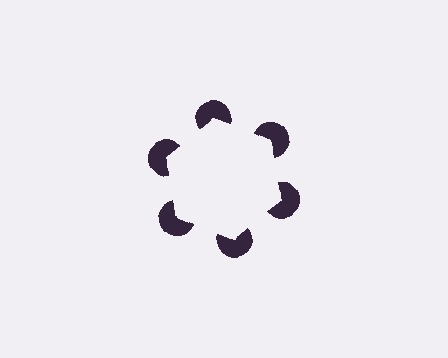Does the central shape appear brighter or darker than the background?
It typically appears slightly brighter than the background, even though no actual brightness change is drawn.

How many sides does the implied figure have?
6 sides.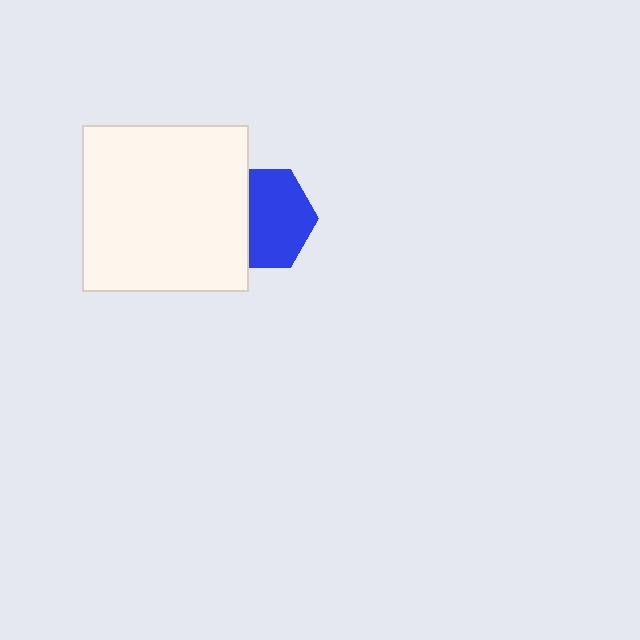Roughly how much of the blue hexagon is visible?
About half of it is visible (roughly 64%).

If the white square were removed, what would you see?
You would see the complete blue hexagon.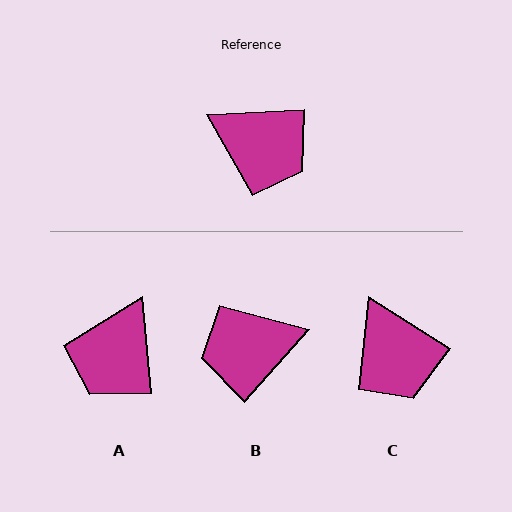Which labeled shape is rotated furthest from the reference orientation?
B, about 134 degrees away.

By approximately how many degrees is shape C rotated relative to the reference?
Approximately 35 degrees clockwise.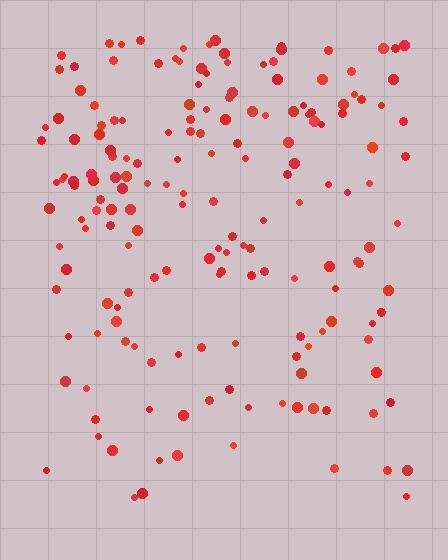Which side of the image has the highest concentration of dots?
The top.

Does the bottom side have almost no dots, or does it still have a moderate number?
Still a moderate number, just noticeably fewer than the top.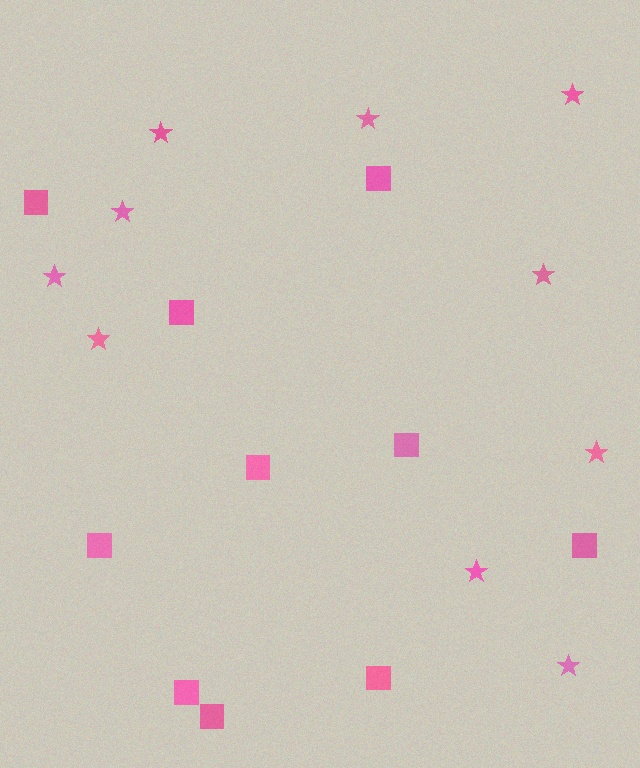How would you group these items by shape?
There are 2 groups: one group of squares (10) and one group of stars (10).